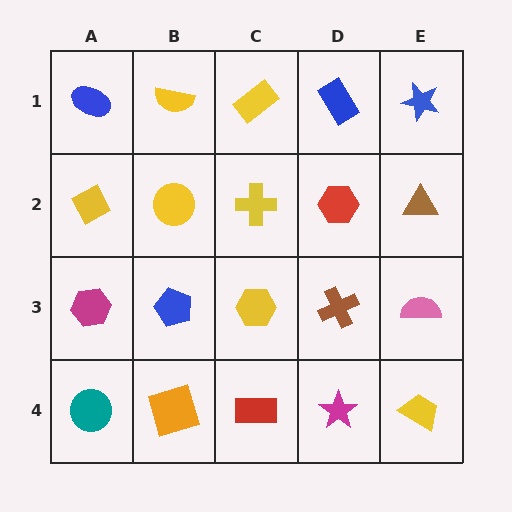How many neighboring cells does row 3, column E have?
3.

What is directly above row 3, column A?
A yellow diamond.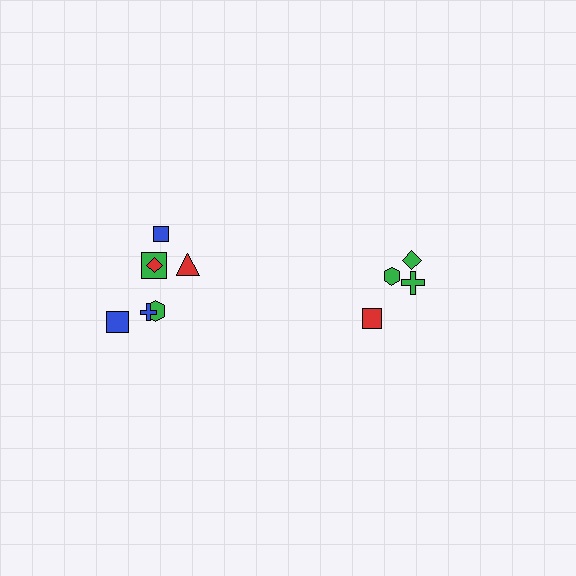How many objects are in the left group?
There are 7 objects.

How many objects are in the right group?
There are 4 objects.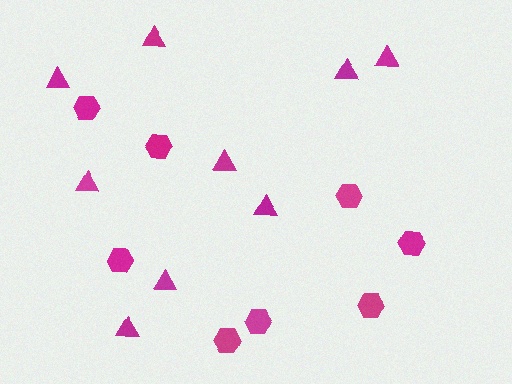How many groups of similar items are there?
There are 2 groups: one group of hexagons (8) and one group of triangles (9).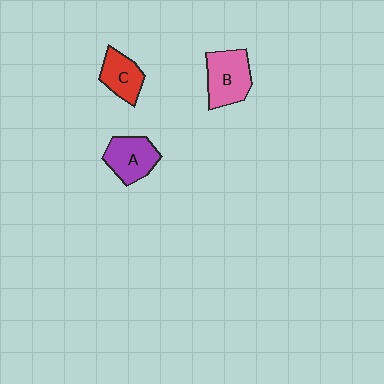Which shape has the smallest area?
Shape C (red).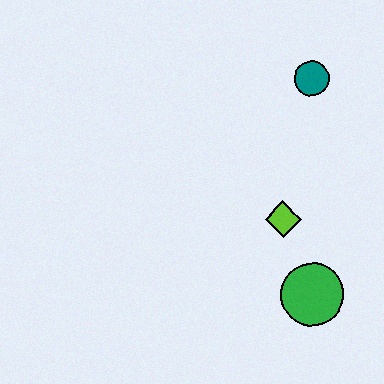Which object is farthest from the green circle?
The teal circle is farthest from the green circle.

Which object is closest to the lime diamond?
The green circle is closest to the lime diamond.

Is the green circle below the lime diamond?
Yes